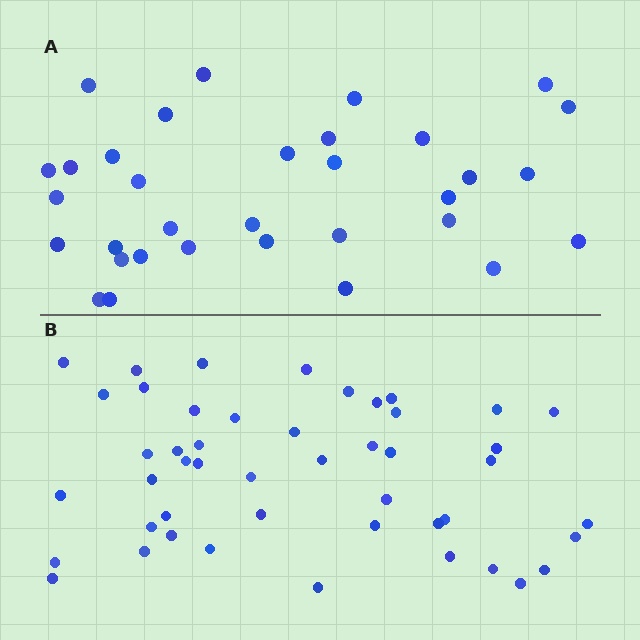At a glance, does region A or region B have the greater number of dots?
Region B (the bottom region) has more dots.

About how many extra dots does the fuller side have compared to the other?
Region B has approximately 15 more dots than region A.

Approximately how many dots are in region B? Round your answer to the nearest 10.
About 50 dots. (The exact count is 47, which rounds to 50.)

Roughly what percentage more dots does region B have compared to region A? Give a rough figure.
About 40% more.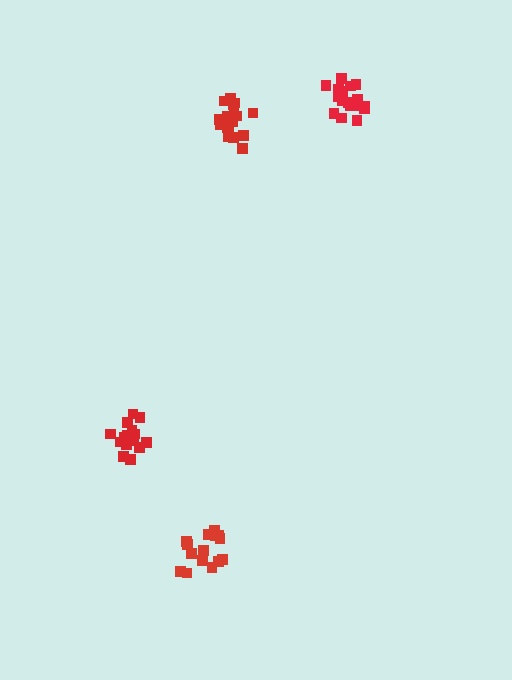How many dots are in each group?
Group 1: 17 dots, Group 2: 17 dots, Group 3: 15 dots, Group 4: 18 dots (67 total).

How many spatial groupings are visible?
There are 4 spatial groupings.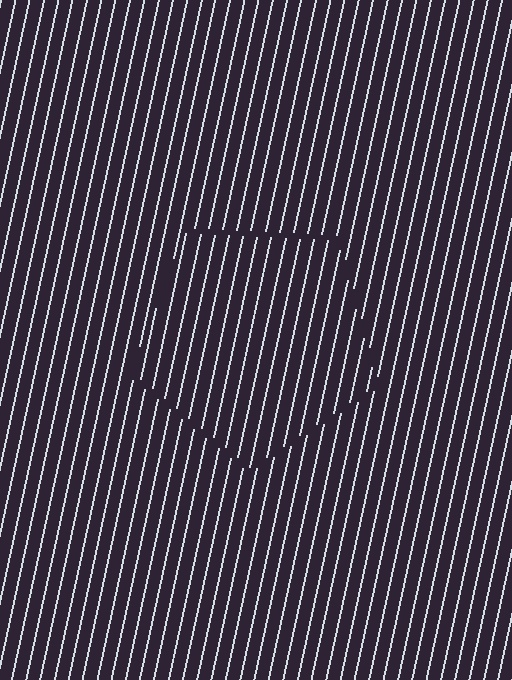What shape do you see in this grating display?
An illusory pentagon. The interior of the shape contains the same grating, shifted by half a period — the contour is defined by the phase discontinuity where line-ends from the inner and outer gratings abut.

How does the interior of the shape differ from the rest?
The interior of the shape contains the same grating, shifted by half a period — the contour is defined by the phase discontinuity where line-ends from the inner and outer gratings abut.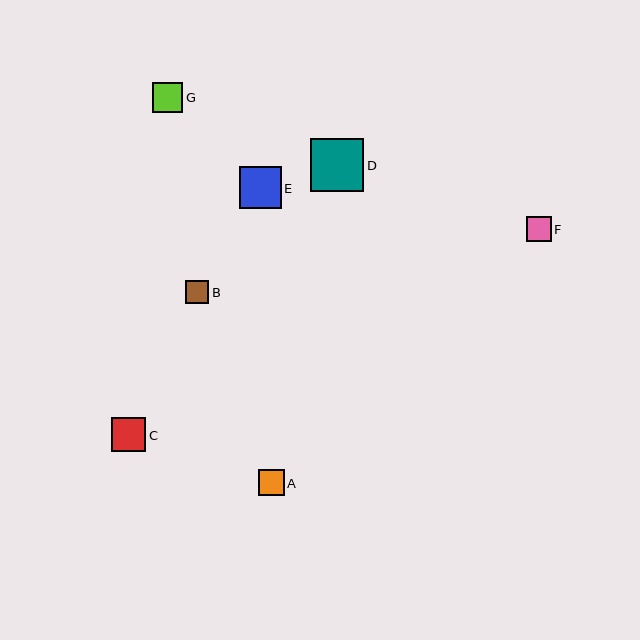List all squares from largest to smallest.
From largest to smallest: D, E, C, G, A, F, B.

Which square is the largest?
Square D is the largest with a size of approximately 53 pixels.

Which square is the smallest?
Square B is the smallest with a size of approximately 23 pixels.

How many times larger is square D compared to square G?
Square D is approximately 1.8 times the size of square G.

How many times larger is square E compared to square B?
Square E is approximately 1.8 times the size of square B.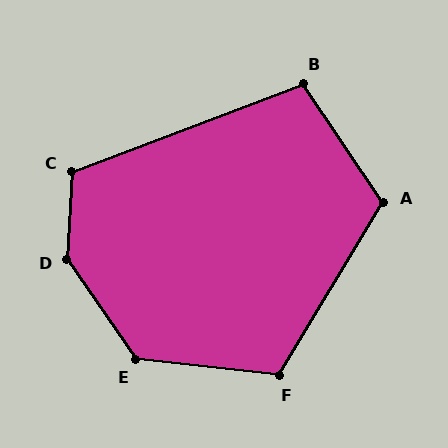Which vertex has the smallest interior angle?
B, at approximately 103 degrees.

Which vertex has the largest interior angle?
D, at approximately 142 degrees.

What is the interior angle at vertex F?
Approximately 115 degrees (obtuse).